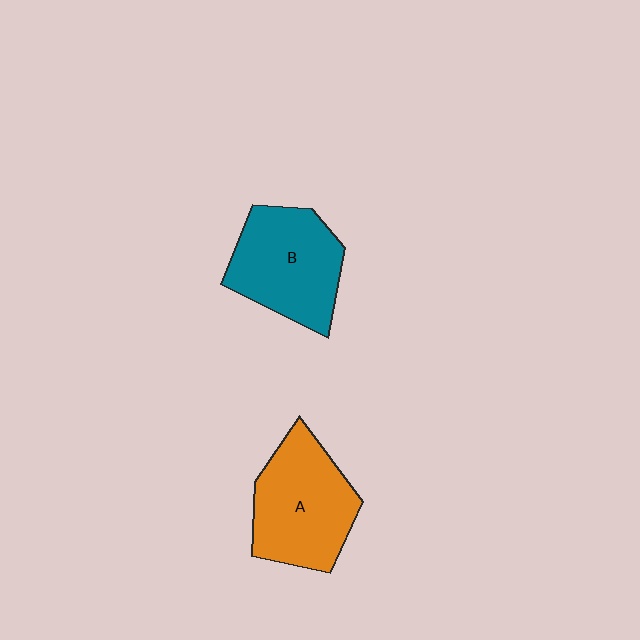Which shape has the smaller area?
Shape B (teal).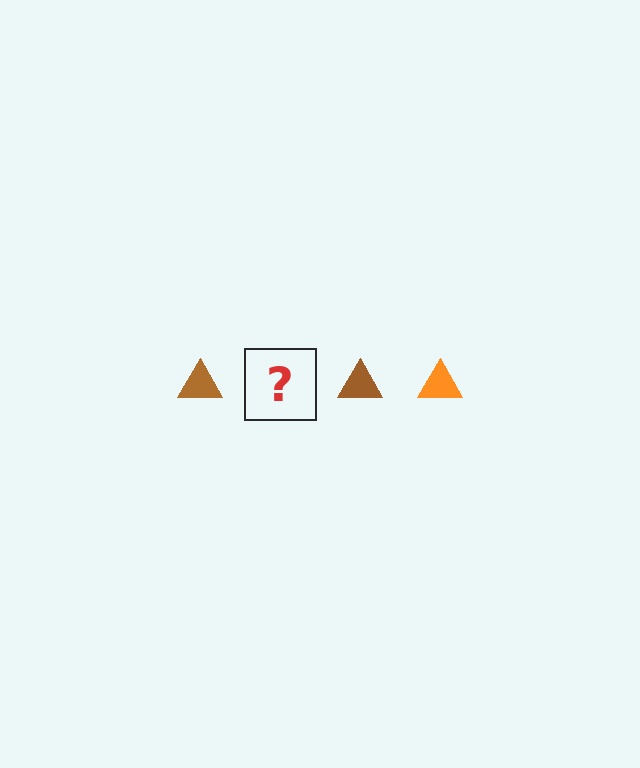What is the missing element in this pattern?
The missing element is an orange triangle.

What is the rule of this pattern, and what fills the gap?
The rule is that the pattern cycles through brown, orange triangles. The gap should be filled with an orange triangle.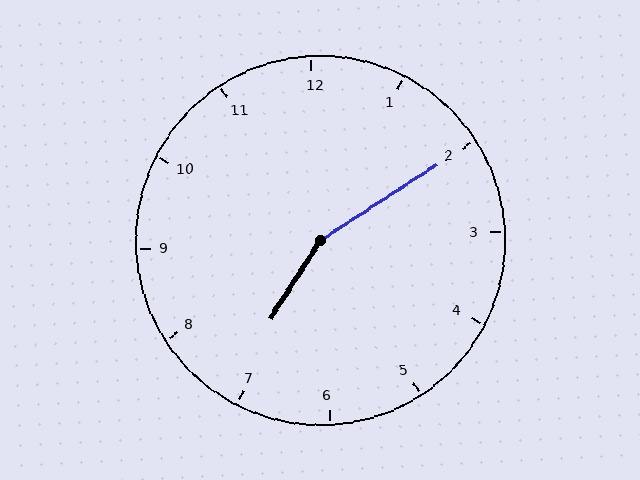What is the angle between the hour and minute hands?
Approximately 155 degrees.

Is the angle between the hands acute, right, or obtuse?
It is obtuse.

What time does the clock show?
7:10.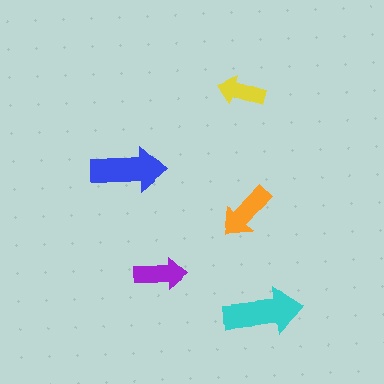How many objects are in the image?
There are 5 objects in the image.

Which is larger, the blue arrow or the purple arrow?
The blue one.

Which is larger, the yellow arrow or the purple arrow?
The purple one.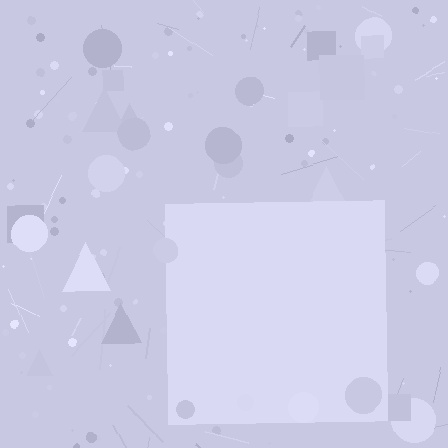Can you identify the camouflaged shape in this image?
The camouflaged shape is a square.